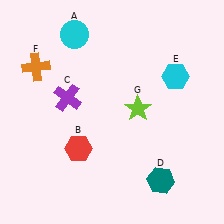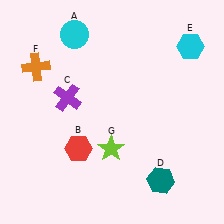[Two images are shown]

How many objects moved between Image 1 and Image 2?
2 objects moved between the two images.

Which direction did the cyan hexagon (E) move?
The cyan hexagon (E) moved up.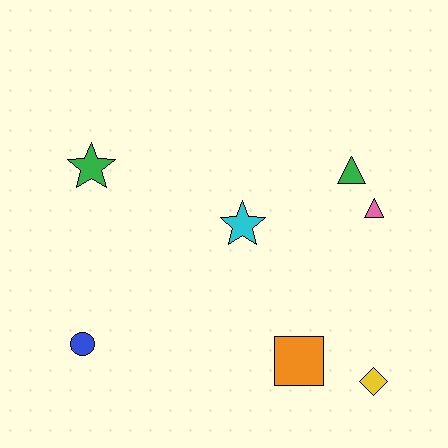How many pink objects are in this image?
There is 1 pink object.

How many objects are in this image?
There are 7 objects.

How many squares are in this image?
There is 1 square.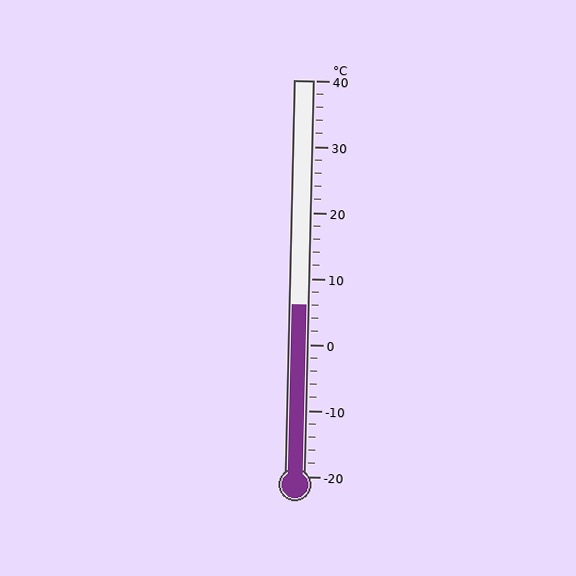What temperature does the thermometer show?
The thermometer shows approximately 6°C.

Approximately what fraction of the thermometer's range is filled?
The thermometer is filled to approximately 45% of its range.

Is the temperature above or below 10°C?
The temperature is below 10°C.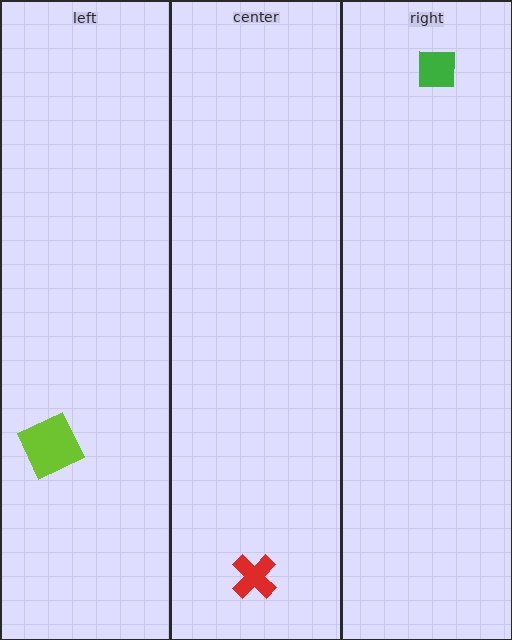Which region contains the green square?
The right region.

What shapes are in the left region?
The lime square.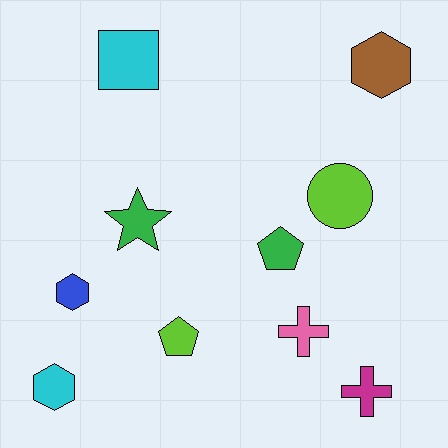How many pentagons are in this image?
There are 2 pentagons.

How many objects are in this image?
There are 10 objects.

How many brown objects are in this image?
There is 1 brown object.